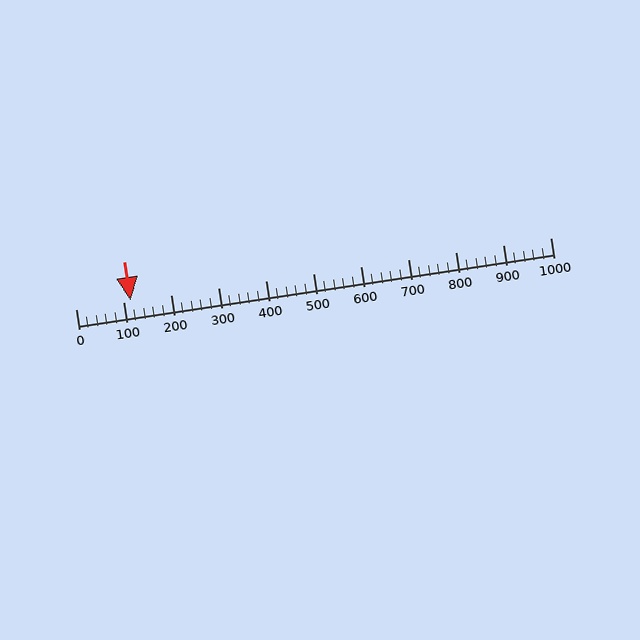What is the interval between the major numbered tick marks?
The major tick marks are spaced 100 units apart.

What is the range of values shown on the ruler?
The ruler shows values from 0 to 1000.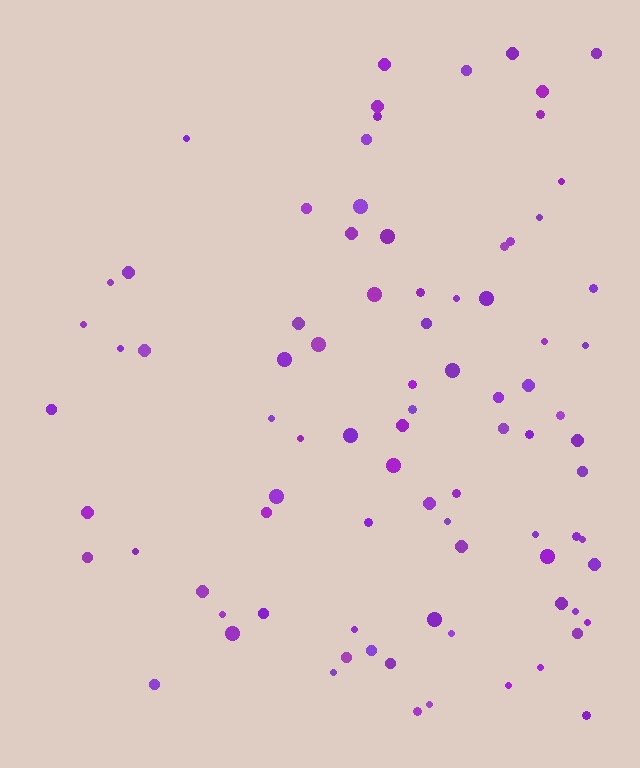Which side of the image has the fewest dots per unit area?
The left.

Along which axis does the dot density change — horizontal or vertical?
Horizontal.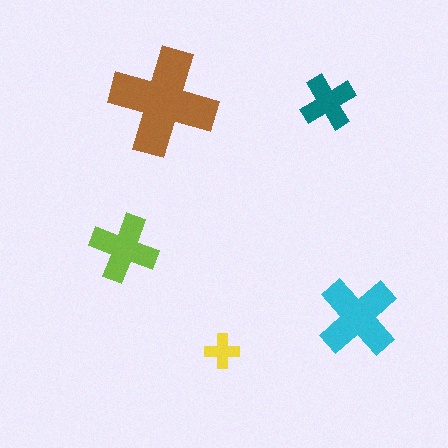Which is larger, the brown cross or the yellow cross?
The brown one.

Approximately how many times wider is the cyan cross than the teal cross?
About 1.5 times wider.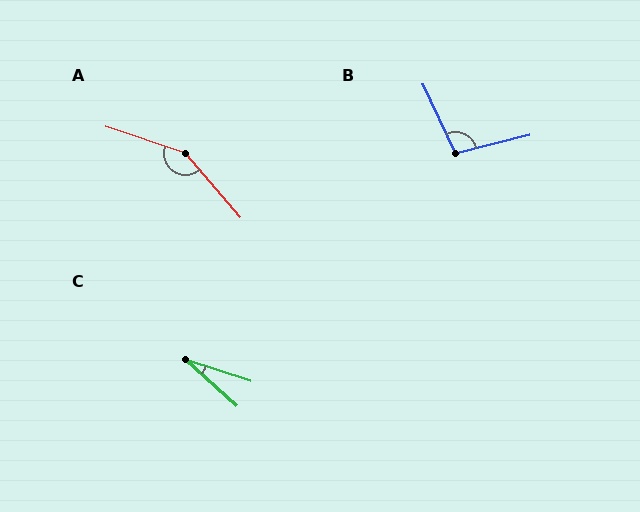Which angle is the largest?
A, at approximately 149 degrees.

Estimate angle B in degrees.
Approximately 101 degrees.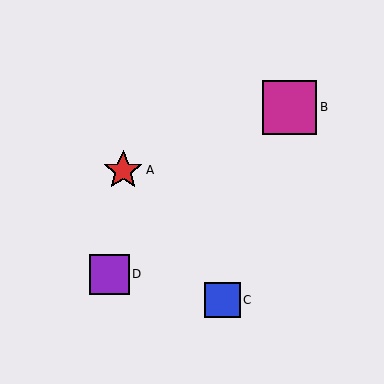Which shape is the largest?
The magenta square (labeled B) is the largest.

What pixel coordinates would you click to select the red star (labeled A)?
Click at (123, 170) to select the red star A.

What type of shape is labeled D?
Shape D is a purple square.